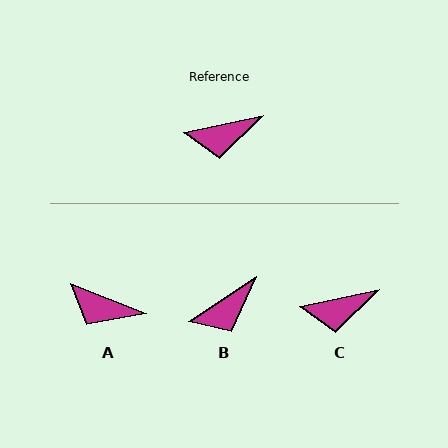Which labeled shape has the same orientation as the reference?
C.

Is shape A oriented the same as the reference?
No, it is off by about 34 degrees.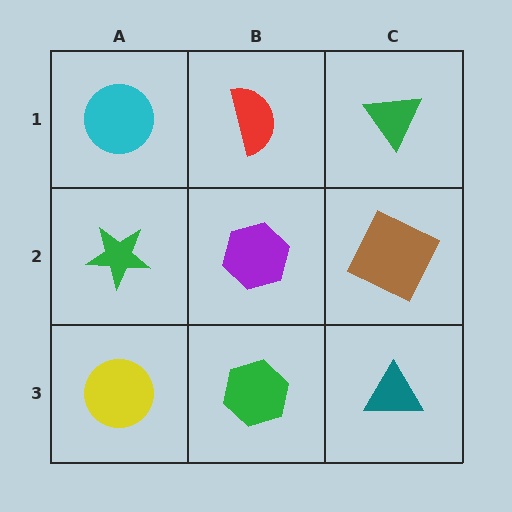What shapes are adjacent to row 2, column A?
A cyan circle (row 1, column A), a yellow circle (row 3, column A), a purple hexagon (row 2, column B).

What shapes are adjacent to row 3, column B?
A purple hexagon (row 2, column B), a yellow circle (row 3, column A), a teal triangle (row 3, column C).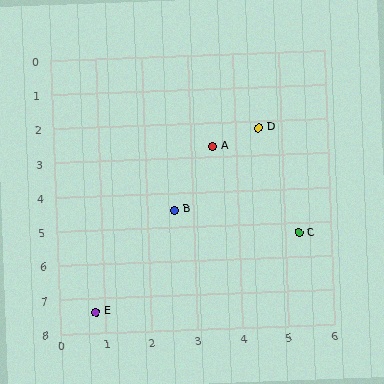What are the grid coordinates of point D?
Point D is at approximately (4.5, 2.2).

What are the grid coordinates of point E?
Point E is at approximately (0.8, 7.4).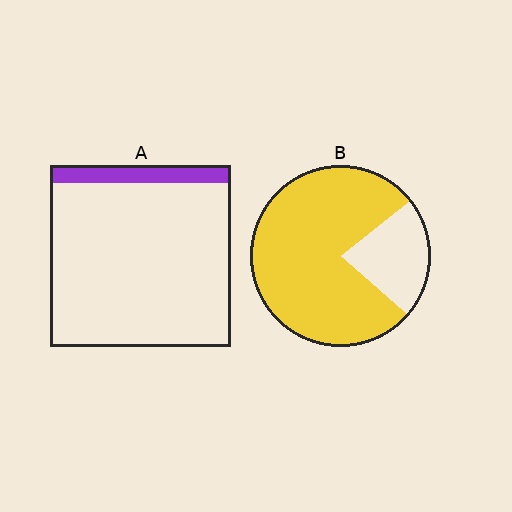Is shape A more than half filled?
No.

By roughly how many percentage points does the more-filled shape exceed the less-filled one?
By roughly 70 percentage points (B over A).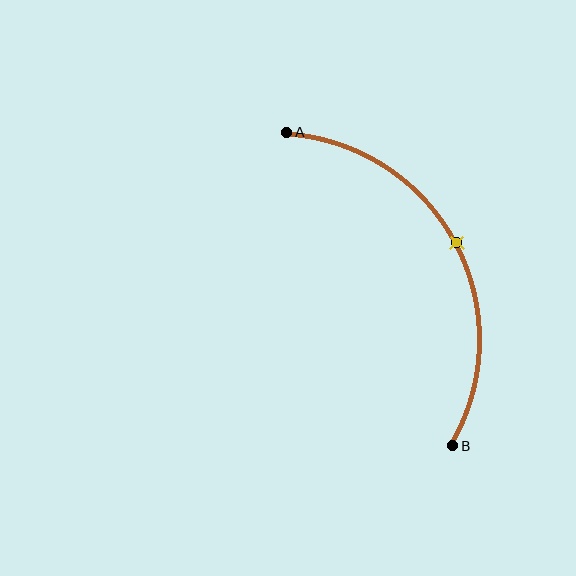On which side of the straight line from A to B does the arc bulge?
The arc bulges to the right of the straight line connecting A and B.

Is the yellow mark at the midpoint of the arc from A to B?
Yes. The yellow mark lies on the arc at equal arc-length from both A and B — it is the arc midpoint.